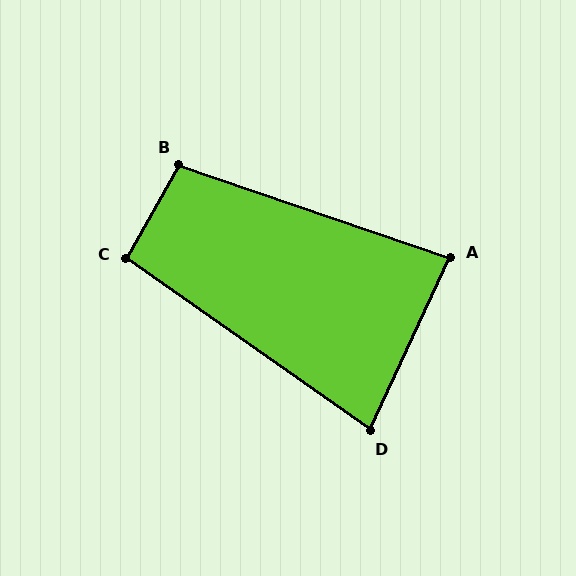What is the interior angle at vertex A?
Approximately 84 degrees (acute).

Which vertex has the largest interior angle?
B, at approximately 100 degrees.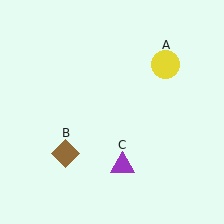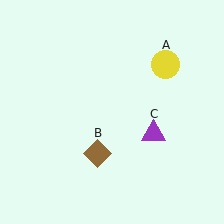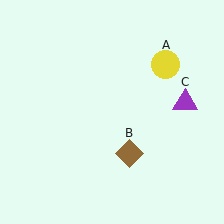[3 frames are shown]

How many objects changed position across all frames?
2 objects changed position: brown diamond (object B), purple triangle (object C).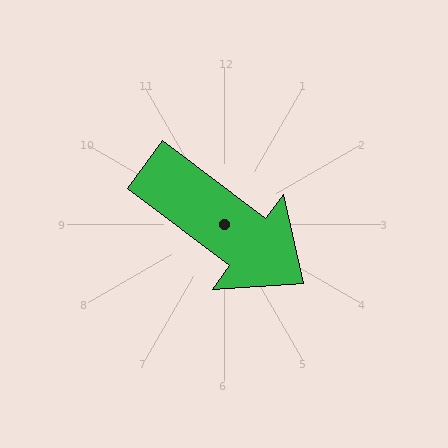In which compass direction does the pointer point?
Southeast.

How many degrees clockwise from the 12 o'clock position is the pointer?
Approximately 127 degrees.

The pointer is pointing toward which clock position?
Roughly 4 o'clock.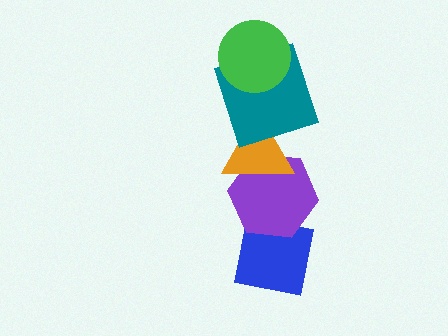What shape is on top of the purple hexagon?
The orange triangle is on top of the purple hexagon.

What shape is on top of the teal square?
The green circle is on top of the teal square.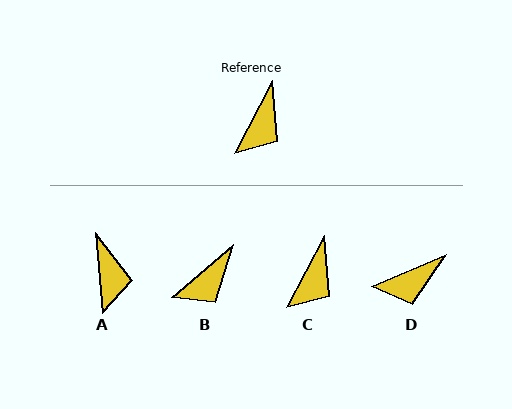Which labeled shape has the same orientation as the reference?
C.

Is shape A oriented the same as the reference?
No, it is off by about 33 degrees.